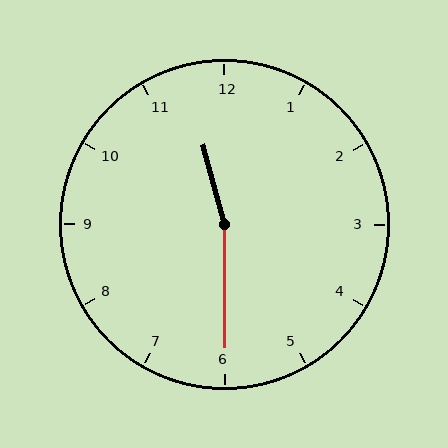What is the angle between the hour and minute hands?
Approximately 165 degrees.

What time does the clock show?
11:30.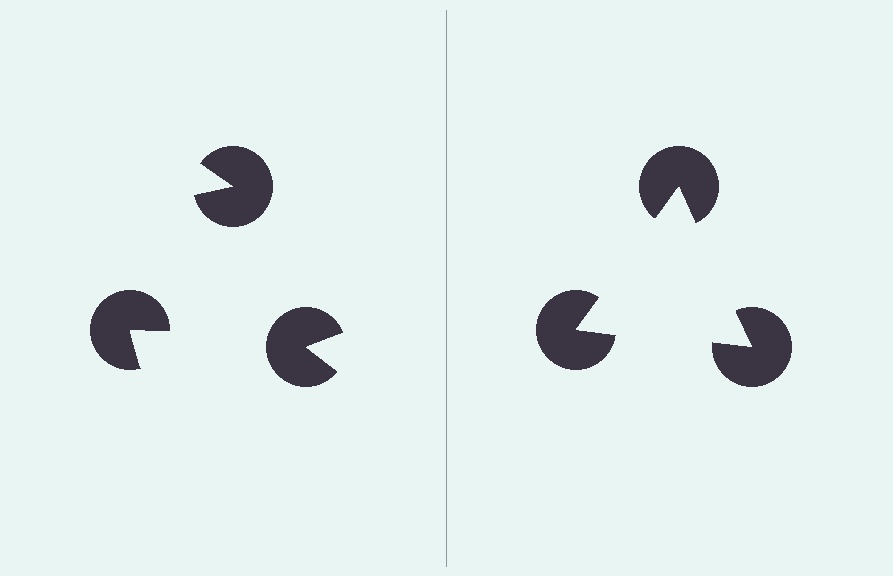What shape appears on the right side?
An illusory triangle.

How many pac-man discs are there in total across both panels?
6 — 3 on each side.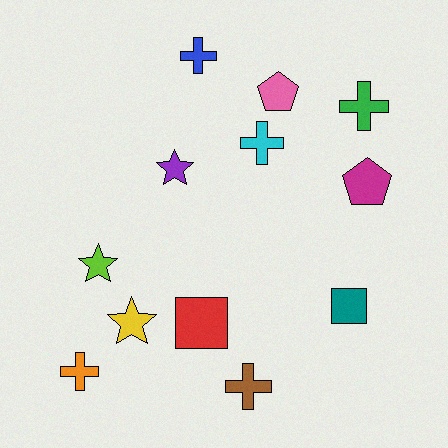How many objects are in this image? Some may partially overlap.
There are 12 objects.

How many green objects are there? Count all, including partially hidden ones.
There is 1 green object.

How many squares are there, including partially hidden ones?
There are 2 squares.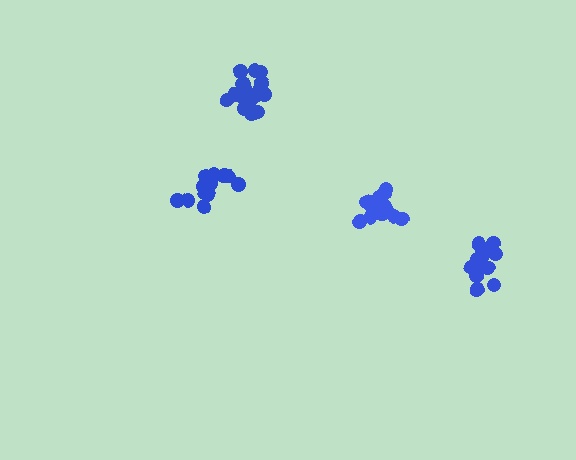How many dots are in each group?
Group 1: 15 dots, Group 2: 16 dots, Group 3: 17 dots, Group 4: 18 dots (66 total).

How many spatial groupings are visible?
There are 4 spatial groupings.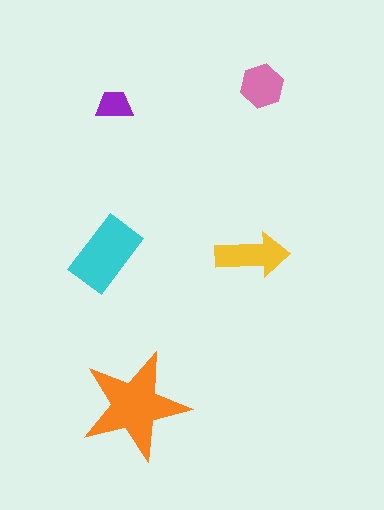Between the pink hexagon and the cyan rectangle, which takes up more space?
The cyan rectangle.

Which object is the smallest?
The purple trapezoid.